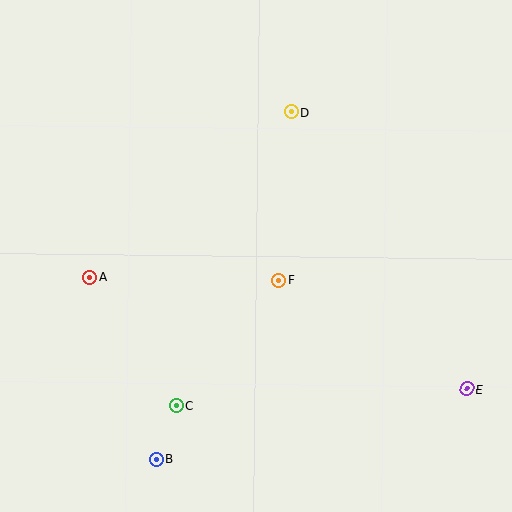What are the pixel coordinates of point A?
Point A is at (89, 277).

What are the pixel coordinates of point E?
Point E is at (467, 389).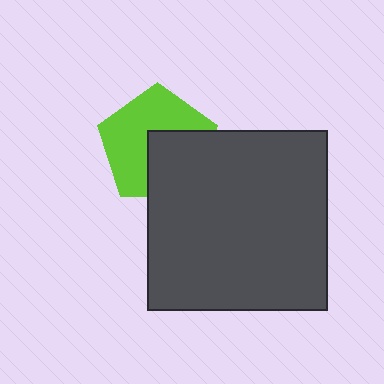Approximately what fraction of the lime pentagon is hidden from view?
Roughly 41% of the lime pentagon is hidden behind the dark gray square.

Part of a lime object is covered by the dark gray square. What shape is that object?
It is a pentagon.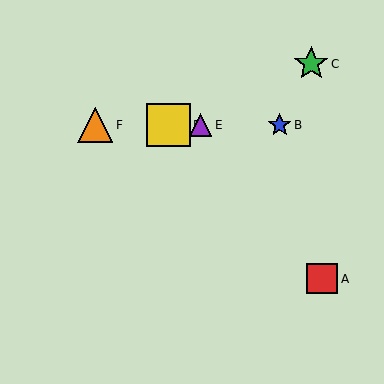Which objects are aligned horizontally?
Objects B, D, E, F are aligned horizontally.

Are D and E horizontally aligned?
Yes, both are at y≈125.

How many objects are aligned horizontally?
4 objects (B, D, E, F) are aligned horizontally.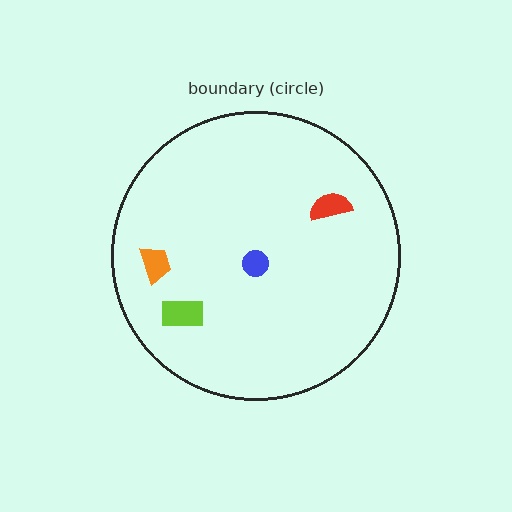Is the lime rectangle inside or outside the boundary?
Inside.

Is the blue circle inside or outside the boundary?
Inside.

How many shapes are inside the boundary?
4 inside, 0 outside.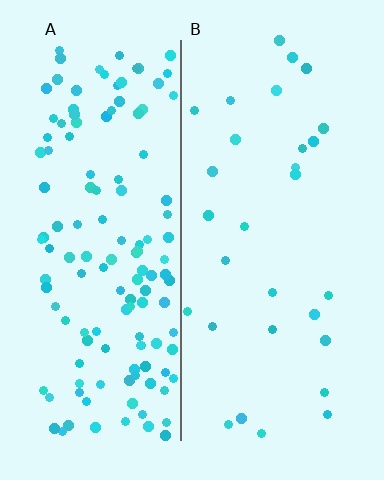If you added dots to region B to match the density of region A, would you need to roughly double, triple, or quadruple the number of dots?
Approximately quadruple.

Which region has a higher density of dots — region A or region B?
A (the left).